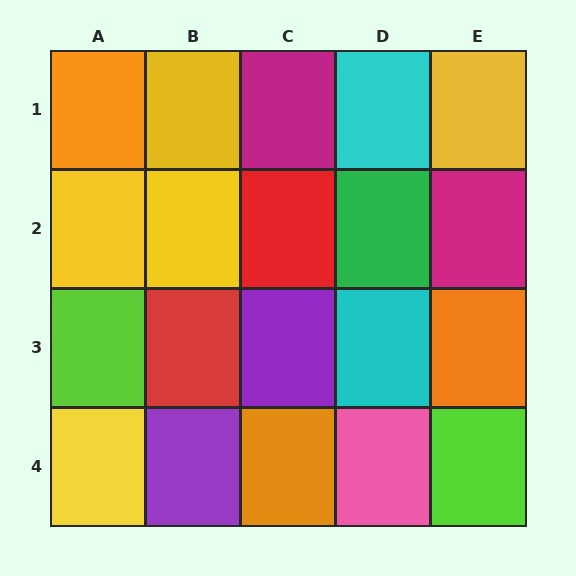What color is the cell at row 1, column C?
Magenta.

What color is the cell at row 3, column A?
Lime.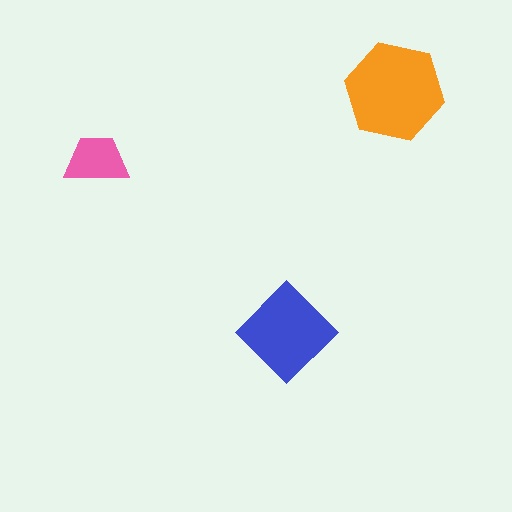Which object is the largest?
The orange hexagon.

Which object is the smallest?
The pink trapezoid.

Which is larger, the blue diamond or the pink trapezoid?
The blue diamond.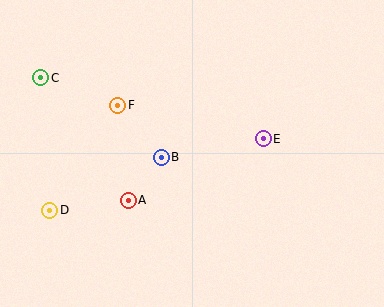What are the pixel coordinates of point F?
Point F is at (118, 105).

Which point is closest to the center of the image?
Point B at (161, 157) is closest to the center.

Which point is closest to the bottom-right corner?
Point E is closest to the bottom-right corner.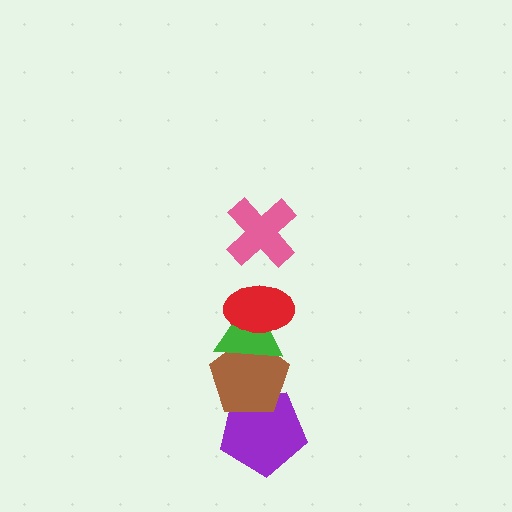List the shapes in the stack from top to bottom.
From top to bottom: the pink cross, the red ellipse, the green triangle, the brown pentagon, the purple pentagon.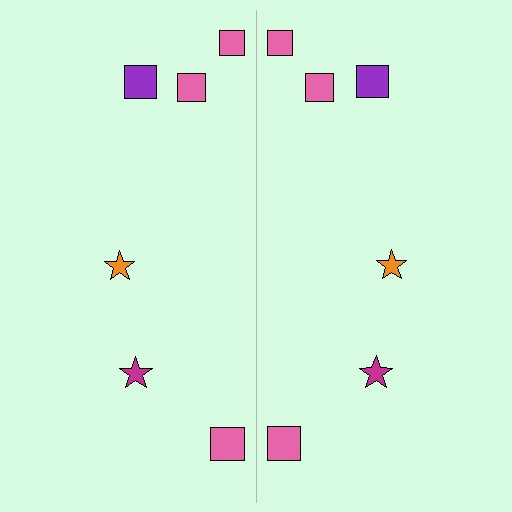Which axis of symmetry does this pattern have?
The pattern has a vertical axis of symmetry running through the center of the image.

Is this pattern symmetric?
Yes, this pattern has bilateral (reflection) symmetry.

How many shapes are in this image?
There are 12 shapes in this image.